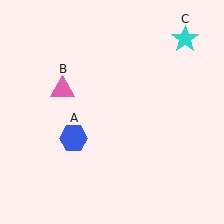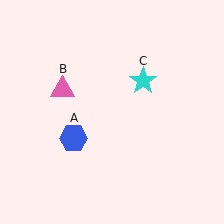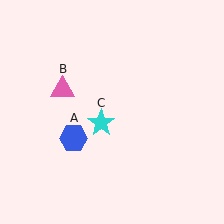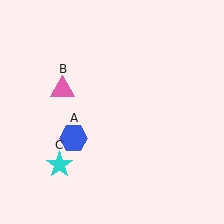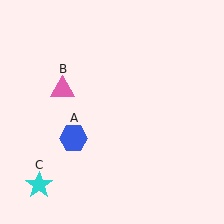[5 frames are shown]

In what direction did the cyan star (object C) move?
The cyan star (object C) moved down and to the left.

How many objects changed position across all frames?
1 object changed position: cyan star (object C).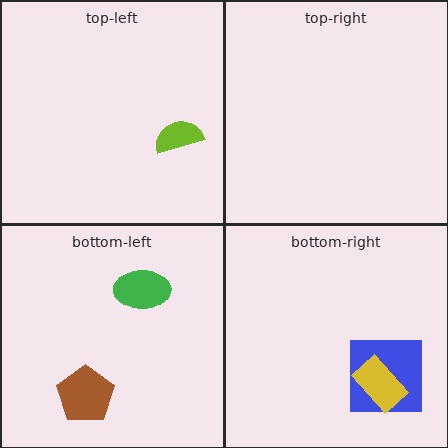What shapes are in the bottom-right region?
The blue square, the yellow rectangle.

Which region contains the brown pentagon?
The bottom-left region.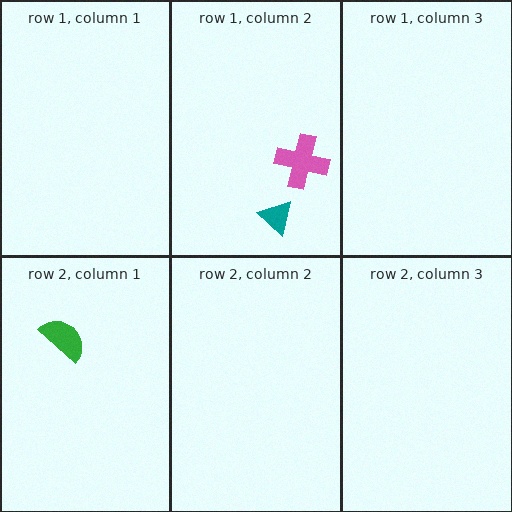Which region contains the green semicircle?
The row 2, column 1 region.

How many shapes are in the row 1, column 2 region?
2.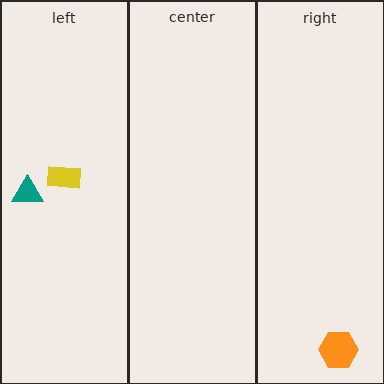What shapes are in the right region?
The orange hexagon.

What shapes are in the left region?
The yellow rectangle, the teal triangle.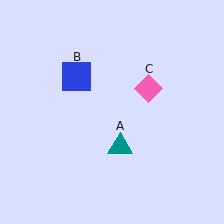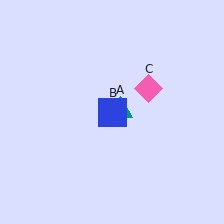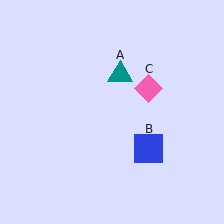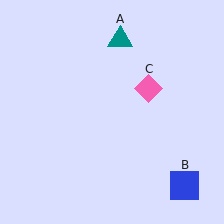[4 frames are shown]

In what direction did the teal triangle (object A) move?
The teal triangle (object A) moved up.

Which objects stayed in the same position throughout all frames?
Pink diamond (object C) remained stationary.